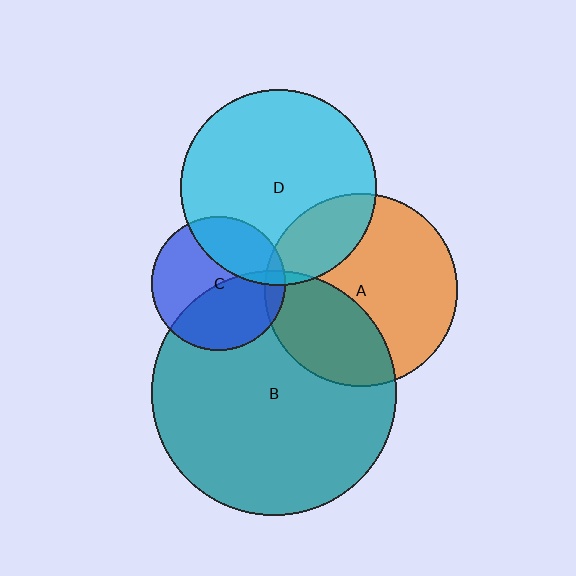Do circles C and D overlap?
Yes.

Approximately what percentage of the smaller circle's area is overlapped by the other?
Approximately 30%.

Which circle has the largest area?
Circle B (teal).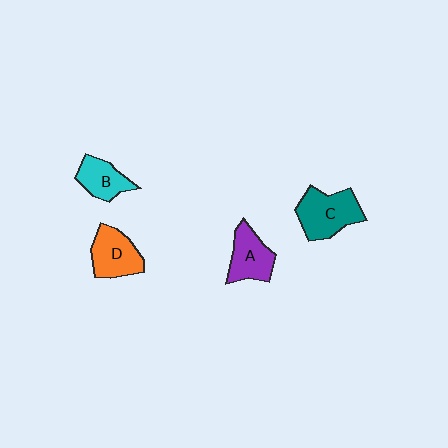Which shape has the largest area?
Shape C (teal).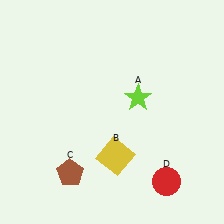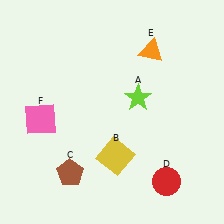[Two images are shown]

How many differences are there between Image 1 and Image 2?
There are 2 differences between the two images.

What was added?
An orange triangle (E), a pink square (F) were added in Image 2.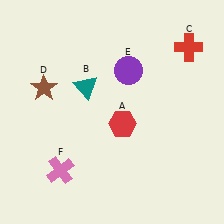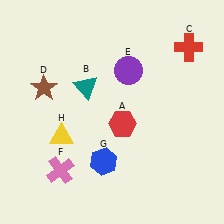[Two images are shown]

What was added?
A blue hexagon (G), a yellow triangle (H) were added in Image 2.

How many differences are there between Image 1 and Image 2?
There are 2 differences between the two images.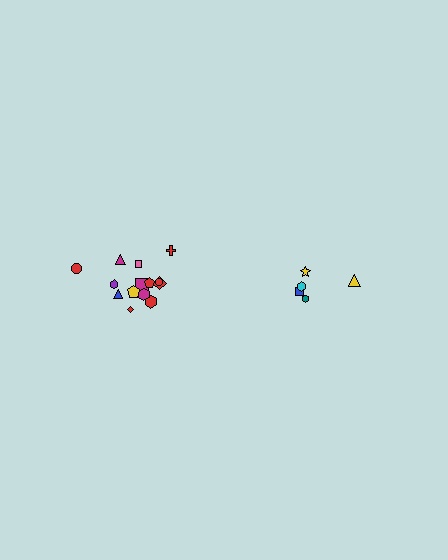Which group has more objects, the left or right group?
The left group.